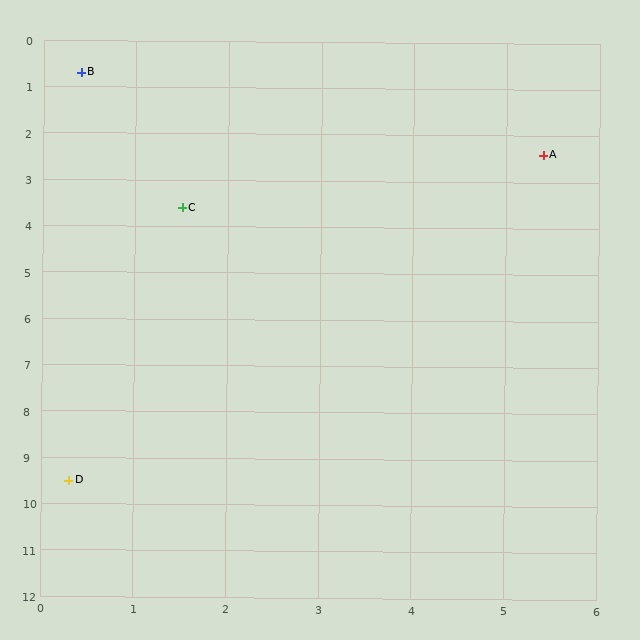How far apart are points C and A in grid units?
Points C and A are about 4.1 grid units apart.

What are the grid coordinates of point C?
Point C is at approximately (1.5, 3.6).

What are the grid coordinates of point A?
Point A is at approximately (5.4, 2.4).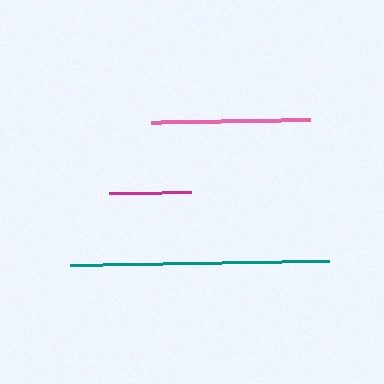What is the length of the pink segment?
The pink segment is approximately 159 pixels long.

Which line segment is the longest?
The teal line is the longest at approximately 259 pixels.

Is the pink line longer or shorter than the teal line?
The teal line is longer than the pink line.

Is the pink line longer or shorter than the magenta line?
The pink line is longer than the magenta line.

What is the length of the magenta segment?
The magenta segment is approximately 83 pixels long.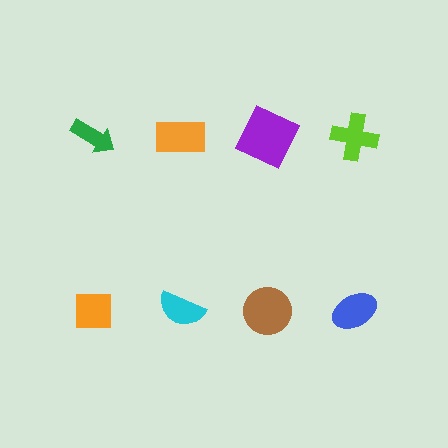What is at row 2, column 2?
A cyan semicircle.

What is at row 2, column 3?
A brown circle.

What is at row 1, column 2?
An orange rectangle.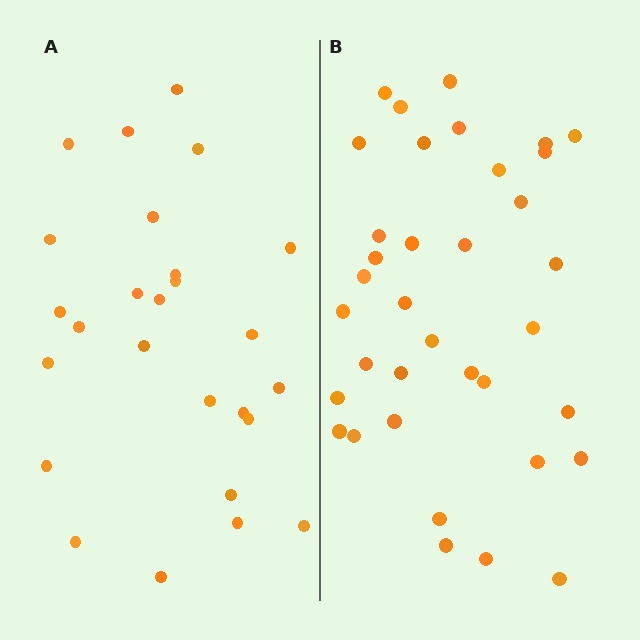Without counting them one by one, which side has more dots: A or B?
Region B (the right region) has more dots.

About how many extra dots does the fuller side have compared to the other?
Region B has roughly 10 or so more dots than region A.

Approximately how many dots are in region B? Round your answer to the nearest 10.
About 40 dots. (The exact count is 36, which rounds to 40.)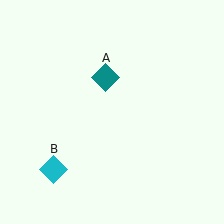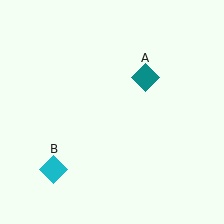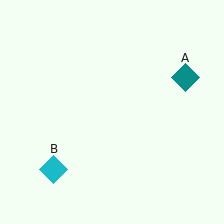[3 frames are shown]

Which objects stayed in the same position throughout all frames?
Cyan diamond (object B) remained stationary.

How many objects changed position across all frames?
1 object changed position: teal diamond (object A).